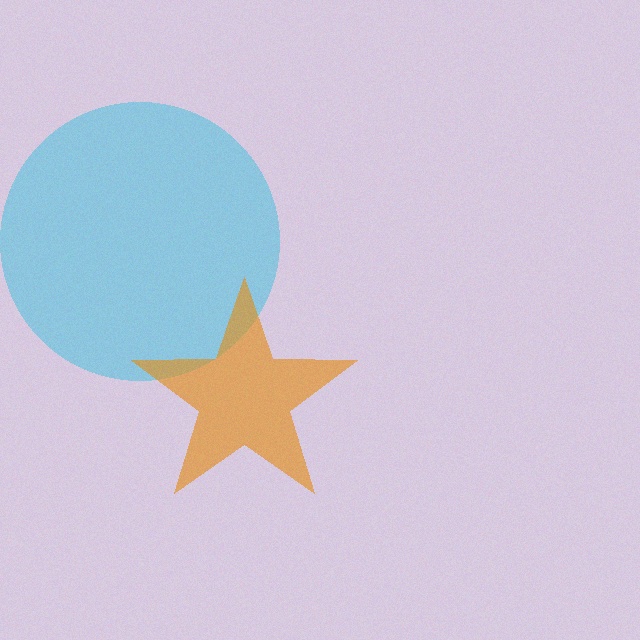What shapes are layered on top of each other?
The layered shapes are: a cyan circle, an orange star.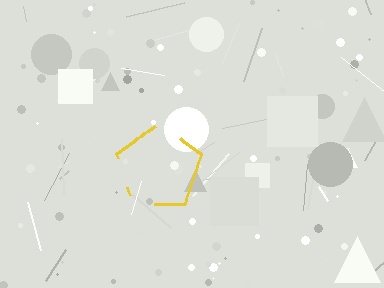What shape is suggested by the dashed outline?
The dashed outline suggests a pentagon.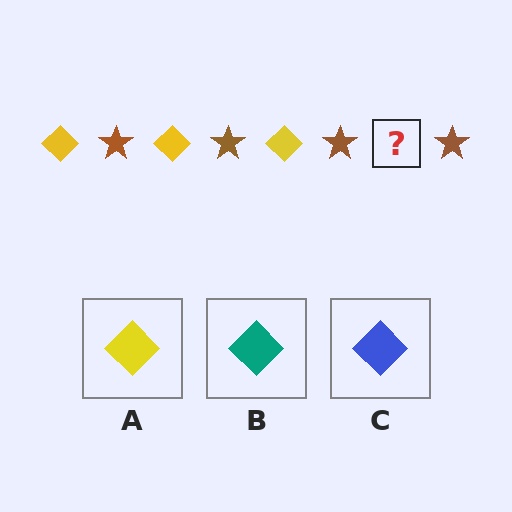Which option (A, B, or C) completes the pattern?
A.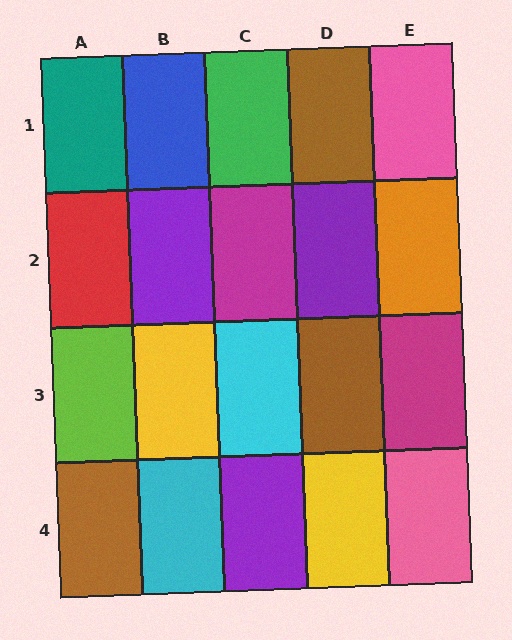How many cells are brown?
3 cells are brown.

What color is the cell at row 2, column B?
Purple.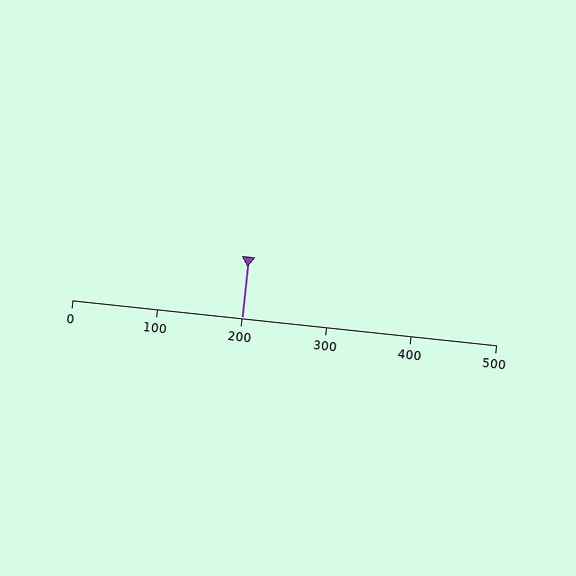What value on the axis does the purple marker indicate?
The marker indicates approximately 200.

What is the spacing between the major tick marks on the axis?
The major ticks are spaced 100 apart.